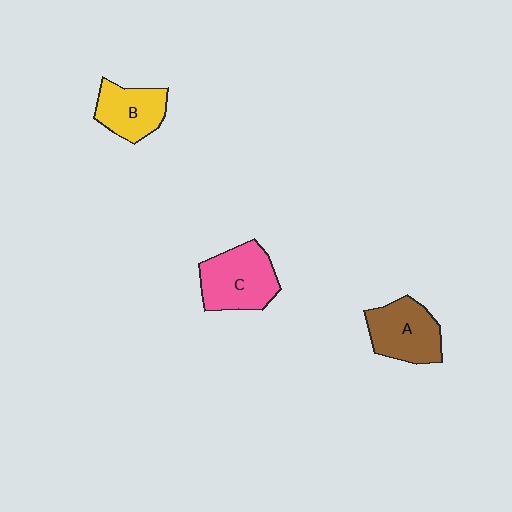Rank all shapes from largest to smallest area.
From largest to smallest: C (pink), A (brown), B (yellow).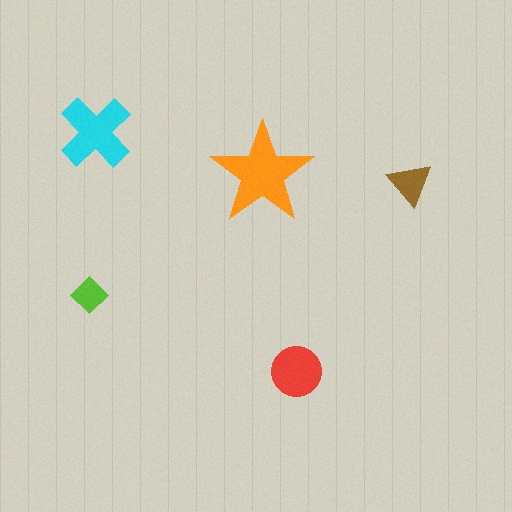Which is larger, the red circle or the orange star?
The orange star.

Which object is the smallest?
The lime diamond.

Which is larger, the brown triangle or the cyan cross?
The cyan cross.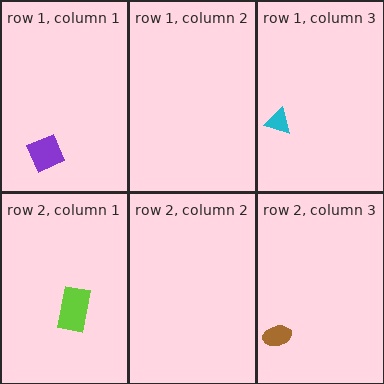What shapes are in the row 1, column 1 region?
The purple square.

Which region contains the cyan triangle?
The row 1, column 3 region.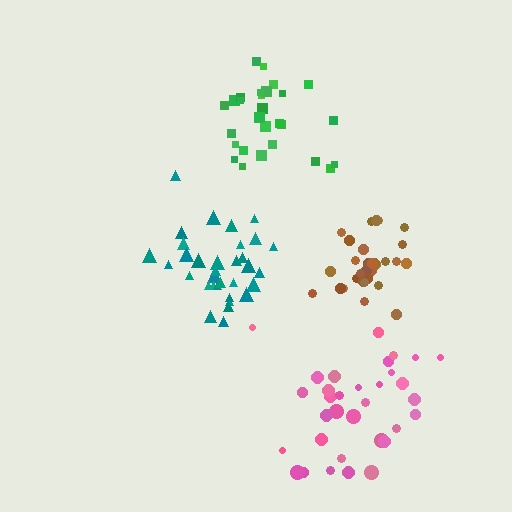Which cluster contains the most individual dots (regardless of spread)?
Pink (33).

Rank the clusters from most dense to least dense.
brown, teal, green, pink.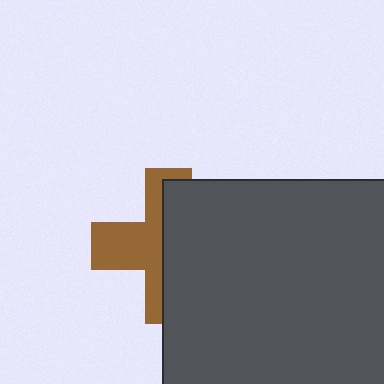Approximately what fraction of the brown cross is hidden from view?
Roughly 56% of the brown cross is hidden behind the dark gray square.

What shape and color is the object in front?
The object in front is a dark gray square.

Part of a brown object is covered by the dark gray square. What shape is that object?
It is a cross.